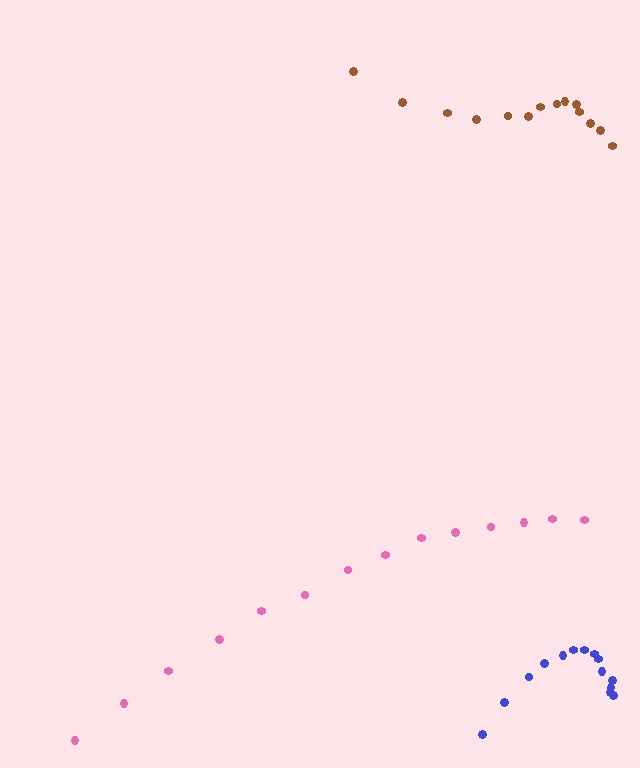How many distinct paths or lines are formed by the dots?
There are 3 distinct paths.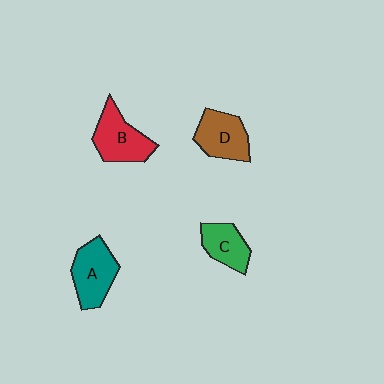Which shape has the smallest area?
Shape C (green).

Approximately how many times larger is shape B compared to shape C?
Approximately 1.4 times.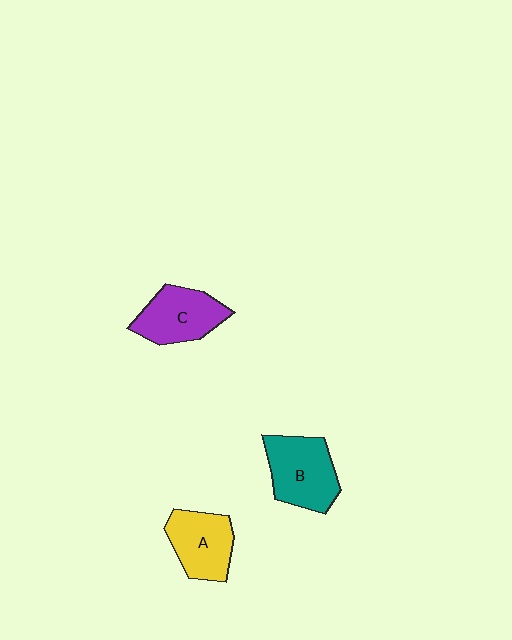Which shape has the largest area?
Shape B (teal).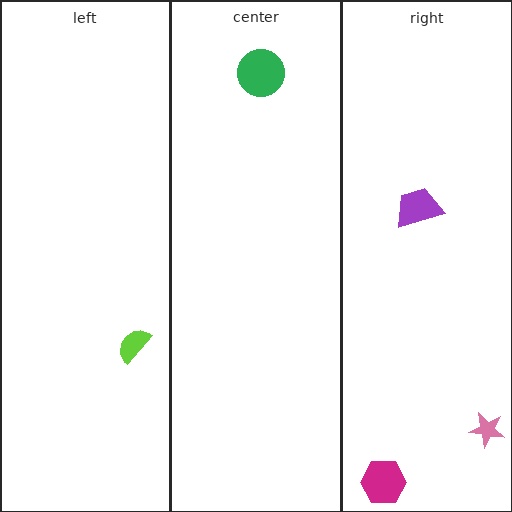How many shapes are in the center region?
1.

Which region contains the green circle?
The center region.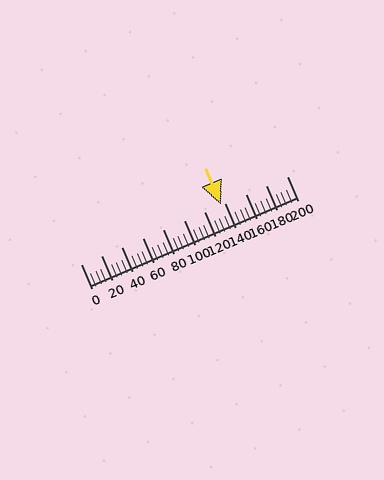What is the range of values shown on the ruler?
The ruler shows values from 0 to 200.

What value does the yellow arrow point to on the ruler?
The yellow arrow points to approximately 136.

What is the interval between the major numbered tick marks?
The major tick marks are spaced 20 units apart.